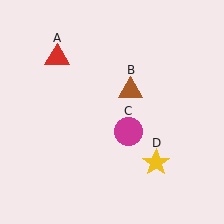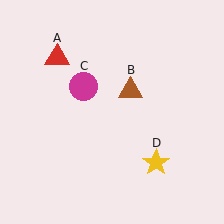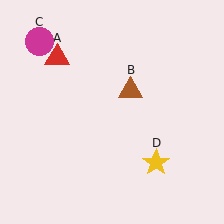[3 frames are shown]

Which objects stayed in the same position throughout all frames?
Red triangle (object A) and brown triangle (object B) and yellow star (object D) remained stationary.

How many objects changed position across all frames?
1 object changed position: magenta circle (object C).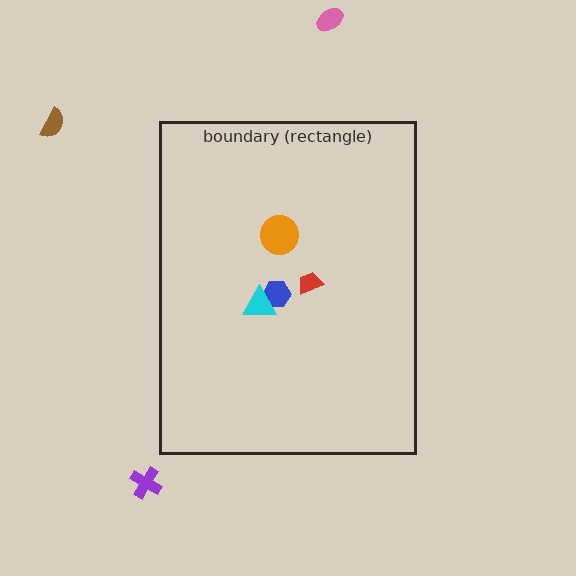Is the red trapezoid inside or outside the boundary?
Inside.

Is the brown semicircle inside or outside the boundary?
Outside.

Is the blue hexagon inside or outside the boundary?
Inside.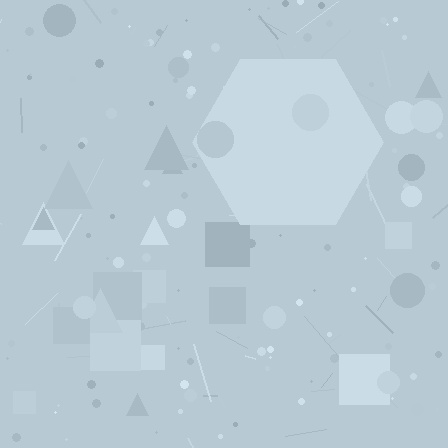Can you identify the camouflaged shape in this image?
The camouflaged shape is a hexagon.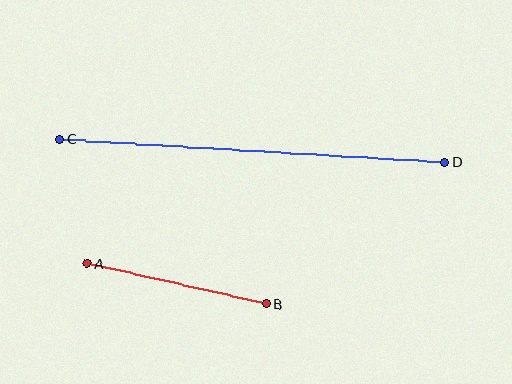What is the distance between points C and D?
The distance is approximately 385 pixels.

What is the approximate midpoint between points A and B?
The midpoint is at approximately (177, 284) pixels.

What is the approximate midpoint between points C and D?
The midpoint is at approximately (252, 151) pixels.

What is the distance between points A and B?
The distance is approximately 183 pixels.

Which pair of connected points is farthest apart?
Points C and D are farthest apart.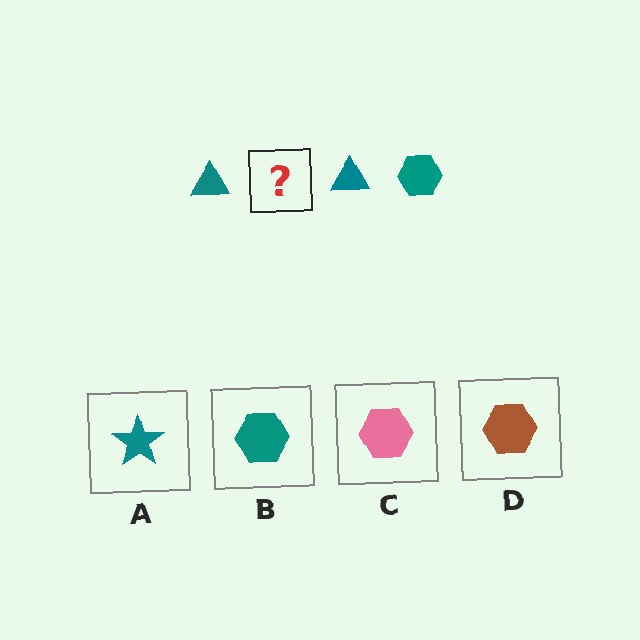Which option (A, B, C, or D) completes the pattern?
B.